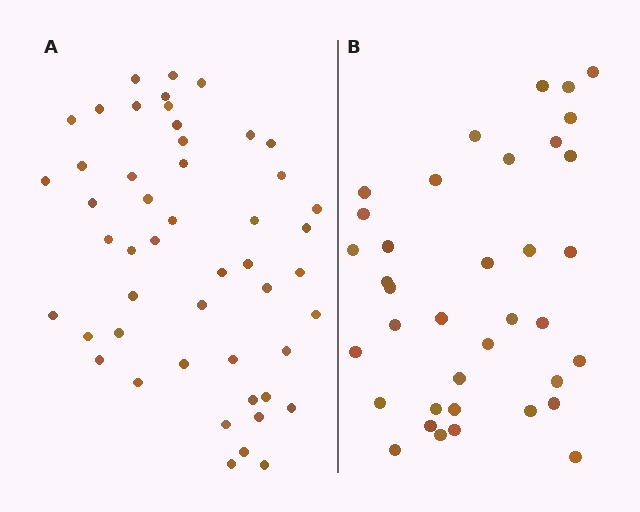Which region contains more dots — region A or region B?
Region A (the left region) has more dots.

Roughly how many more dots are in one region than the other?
Region A has roughly 12 or so more dots than region B.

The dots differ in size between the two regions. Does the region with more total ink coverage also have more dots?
No. Region B has more total ink coverage because its dots are larger, but region A actually contains more individual dots. Total area can be misleading — the number of items is what matters here.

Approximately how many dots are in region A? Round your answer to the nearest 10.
About 50 dots. (The exact count is 49, which rounds to 50.)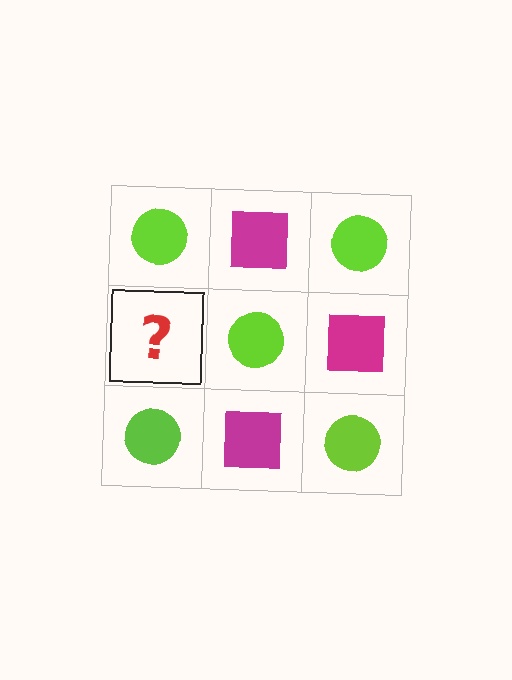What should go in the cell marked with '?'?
The missing cell should contain a magenta square.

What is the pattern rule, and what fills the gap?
The rule is that it alternates lime circle and magenta square in a checkerboard pattern. The gap should be filled with a magenta square.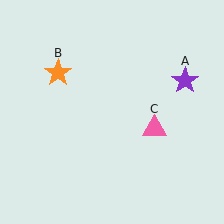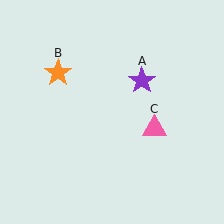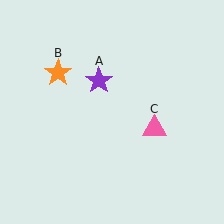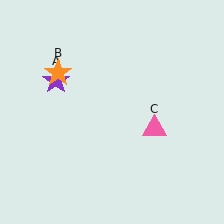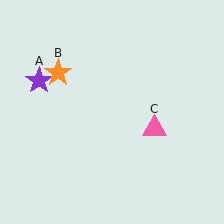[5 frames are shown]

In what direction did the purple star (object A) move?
The purple star (object A) moved left.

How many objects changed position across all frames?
1 object changed position: purple star (object A).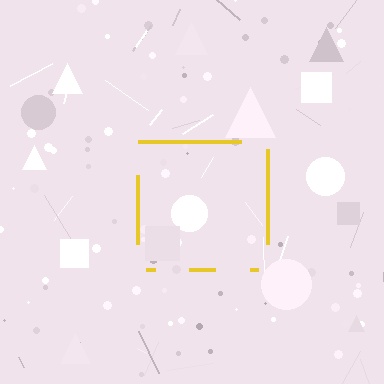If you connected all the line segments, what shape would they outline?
They would outline a square.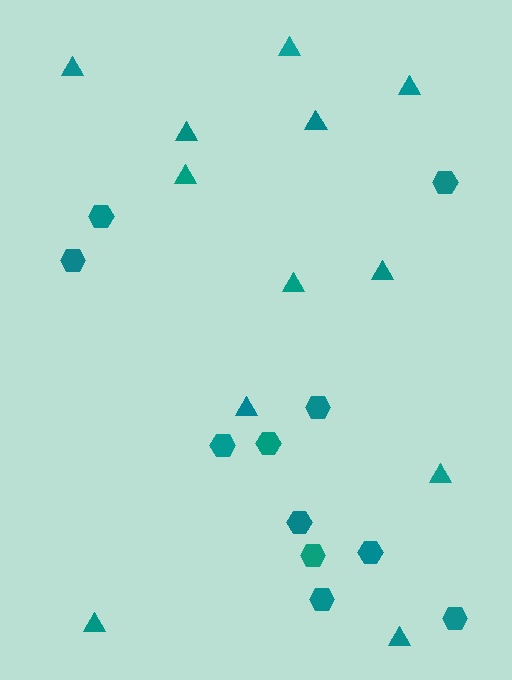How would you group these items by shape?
There are 2 groups: one group of hexagons (11) and one group of triangles (12).